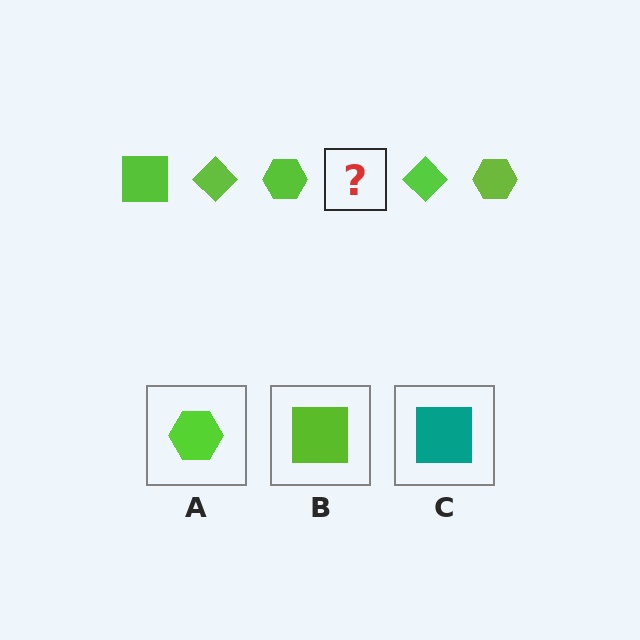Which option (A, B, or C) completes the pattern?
B.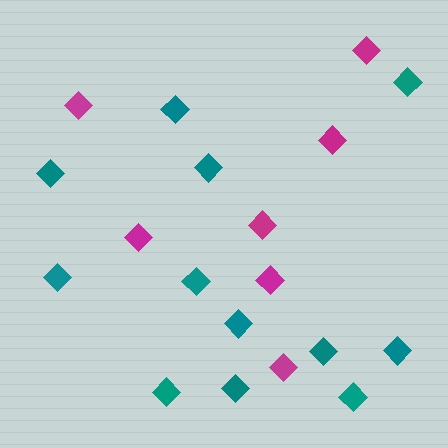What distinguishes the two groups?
There are 2 groups: one group of teal diamonds (12) and one group of magenta diamonds (7).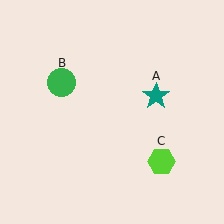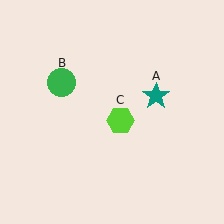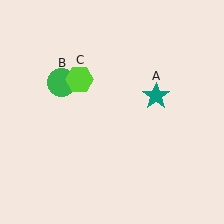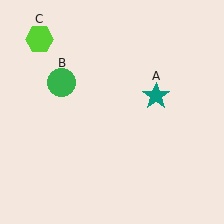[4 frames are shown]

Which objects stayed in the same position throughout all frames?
Teal star (object A) and green circle (object B) remained stationary.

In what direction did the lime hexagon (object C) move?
The lime hexagon (object C) moved up and to the left.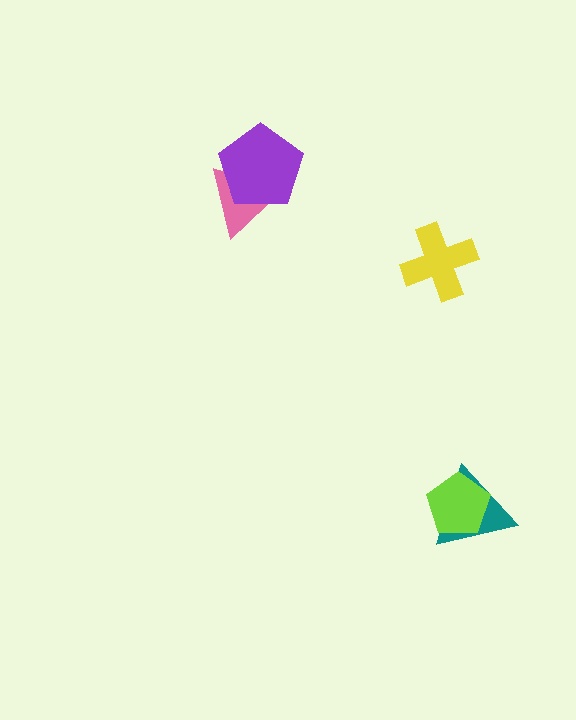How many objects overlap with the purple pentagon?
1 object overlaps with the purple pentagon.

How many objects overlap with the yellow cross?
0 objects overlap with the yellow cross.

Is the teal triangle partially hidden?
Yes, it is partially covered by another shape.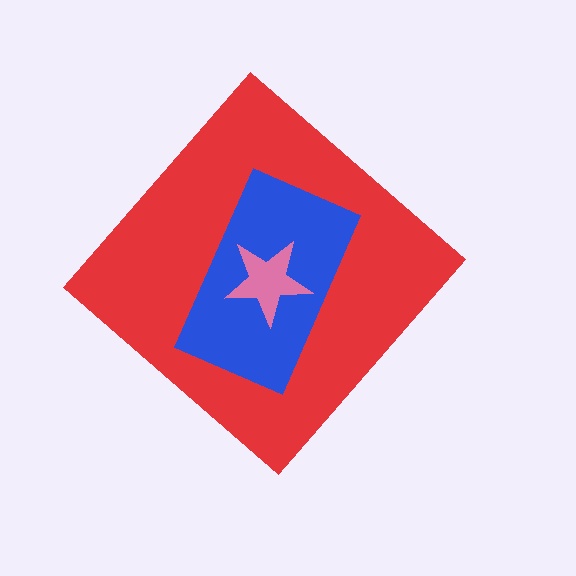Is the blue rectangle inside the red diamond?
Yes.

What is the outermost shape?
The red diamond.